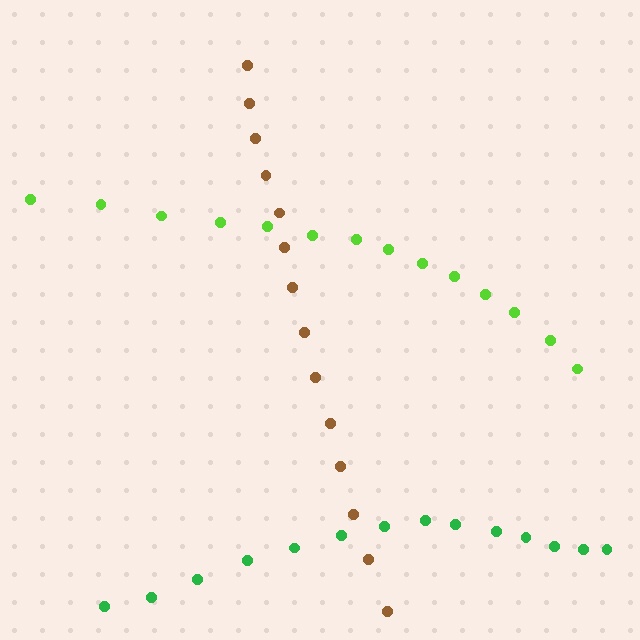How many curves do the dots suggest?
There are 3 distinct paths.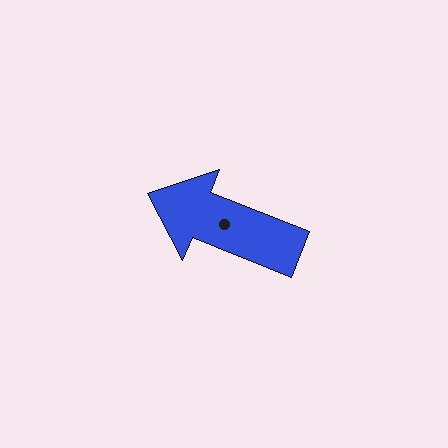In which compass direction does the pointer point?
West.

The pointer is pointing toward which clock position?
Roughly 10 o'clock.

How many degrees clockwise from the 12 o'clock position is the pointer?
Approximately 292 degrees.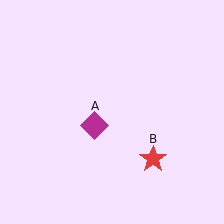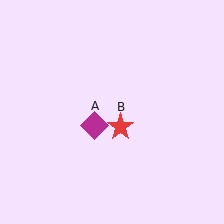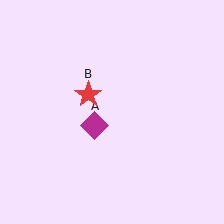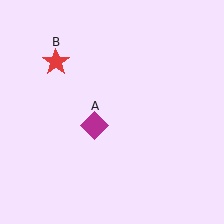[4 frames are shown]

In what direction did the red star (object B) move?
The red star (object B) moved up and to the left.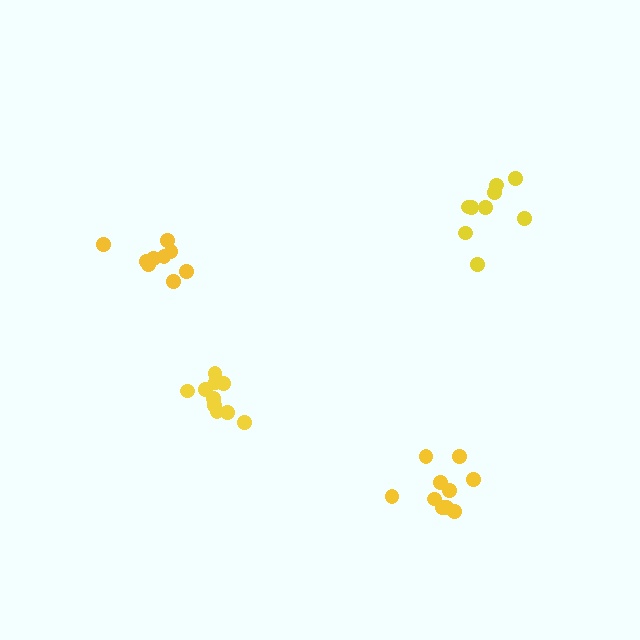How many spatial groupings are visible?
There are 4 spatial groupings.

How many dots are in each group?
Group 1: 9 dots, Group 2: 9 dots, Group 3: 10 dots, Group 4: 10 dots (38 total).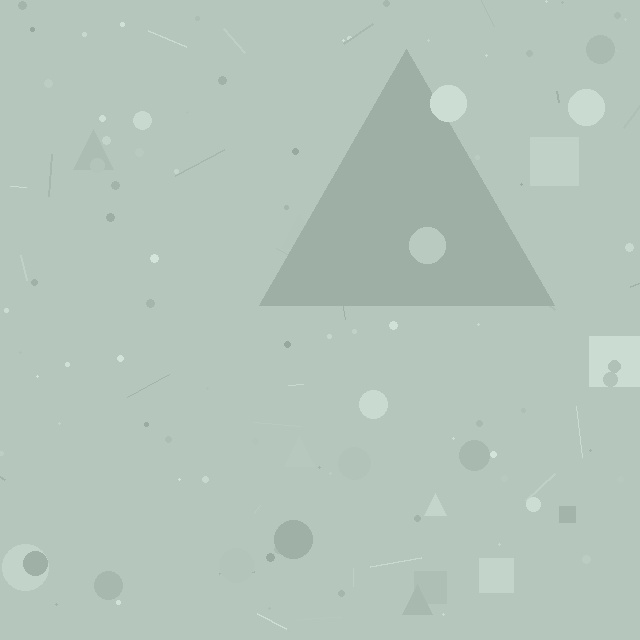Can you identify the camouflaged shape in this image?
The camouflaged shape is a triangle.